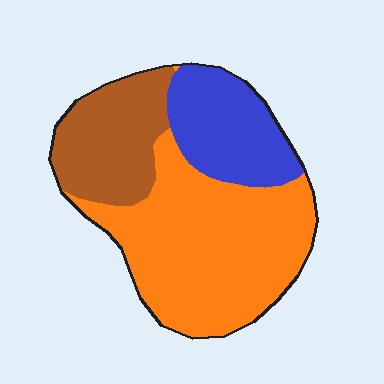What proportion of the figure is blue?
Blue covers 23% of the figure.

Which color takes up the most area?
Orange, at roughly 55%.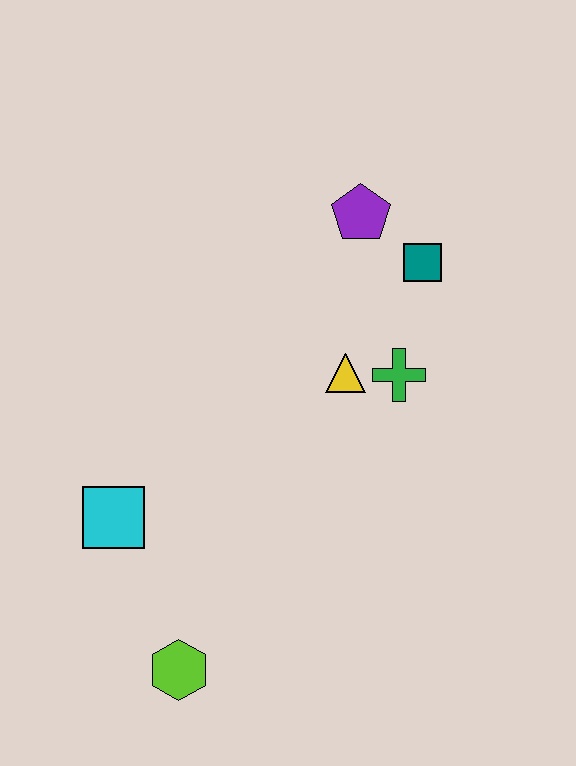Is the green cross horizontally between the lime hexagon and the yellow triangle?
No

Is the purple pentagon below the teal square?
No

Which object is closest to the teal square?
The purple pentagon is closest to the teal square.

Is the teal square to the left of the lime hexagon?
No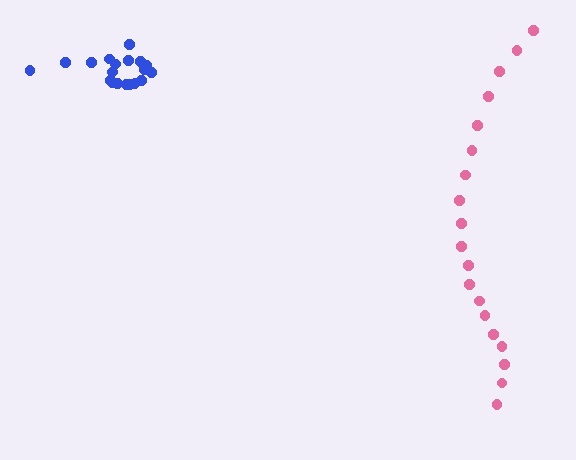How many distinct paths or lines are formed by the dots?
There are 2 distinct paths.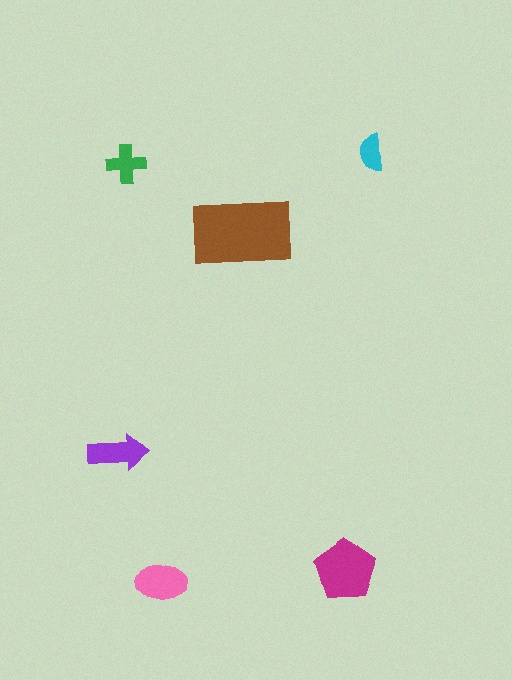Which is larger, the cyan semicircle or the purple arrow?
The purple arrow.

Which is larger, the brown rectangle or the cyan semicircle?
The brown rectangle.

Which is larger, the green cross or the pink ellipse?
The pink ellipse.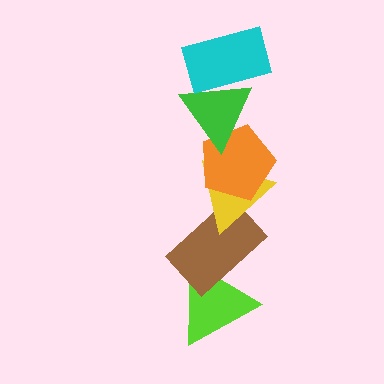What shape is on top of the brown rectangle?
The yellow triangle is on top of the brown rectangle.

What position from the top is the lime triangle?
The lime triangle is 6th from the top.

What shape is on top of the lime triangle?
The brown rectangle is on top of the lime triangle.